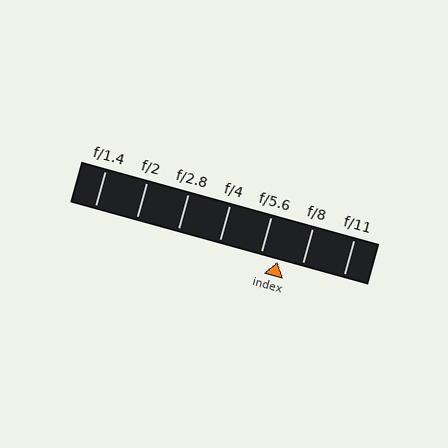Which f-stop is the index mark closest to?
The index mark is closest to f/5.6.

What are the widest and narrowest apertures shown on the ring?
The widest aperture shown is f/1.4 and the narrowest is f/11.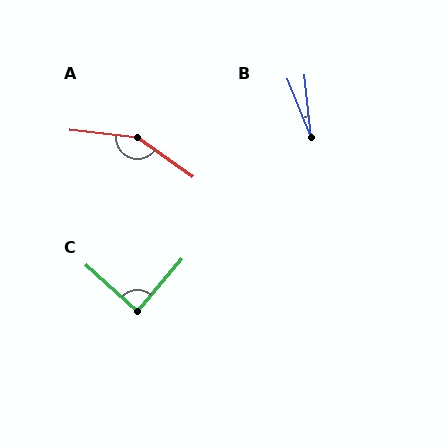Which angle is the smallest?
B, at approximately 16 degrees.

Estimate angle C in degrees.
Approximately 88 degrees.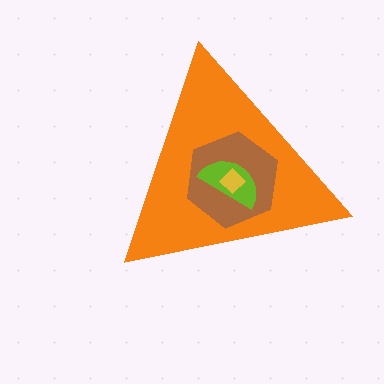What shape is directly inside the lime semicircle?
The yellow diamond.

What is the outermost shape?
The orange triangle.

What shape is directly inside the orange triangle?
The brown hexagon.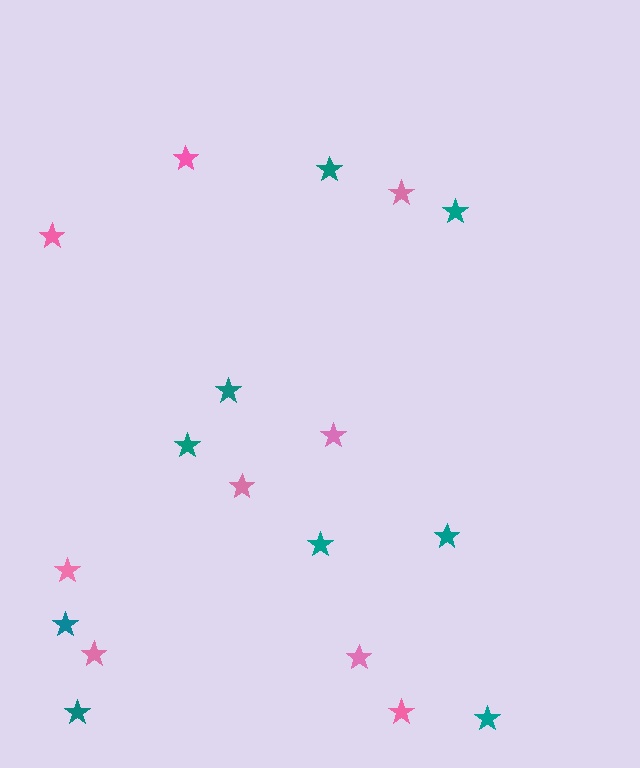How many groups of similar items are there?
There are 2 groups: one group of teal stars (9) and one group of pink stars (9).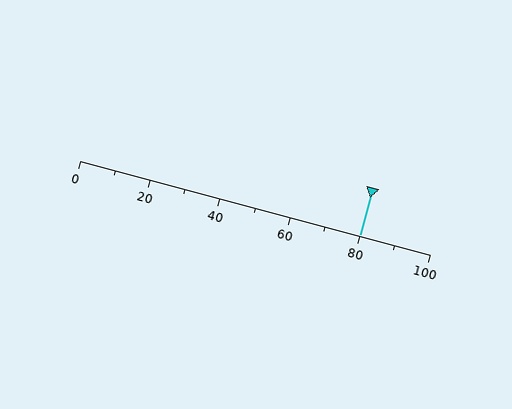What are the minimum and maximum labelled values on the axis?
The axis runs from 0 to 100.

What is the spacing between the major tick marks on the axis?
The major ticks are spaced 20 apart.